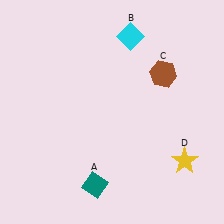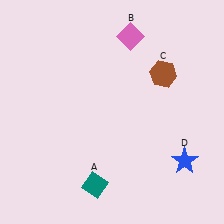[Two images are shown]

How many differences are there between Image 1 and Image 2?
There are 2 differences between the two images.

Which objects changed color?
B changed from cyan to pink. D changed from yellow to blue.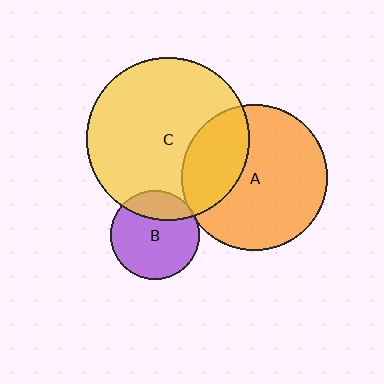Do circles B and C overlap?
Yes.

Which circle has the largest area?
Circle C (yellow).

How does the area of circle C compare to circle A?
Approximately 1.2 times.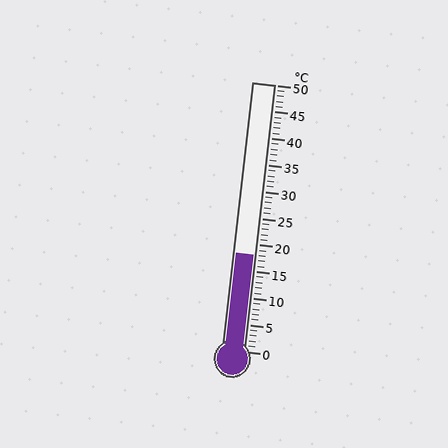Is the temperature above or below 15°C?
The temperature is above 15°C.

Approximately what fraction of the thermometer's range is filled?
The thermometer is filled to approximately 35% of its range.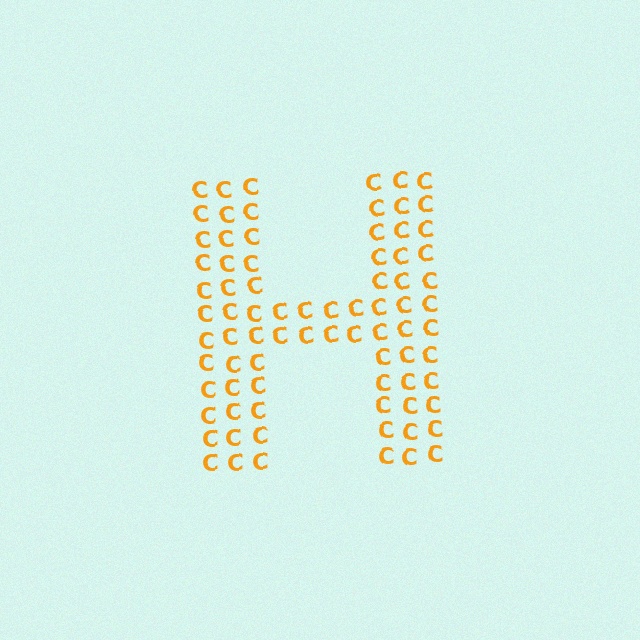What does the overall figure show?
The overall figure shows the letter H.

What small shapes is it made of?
It is made of small letter C's.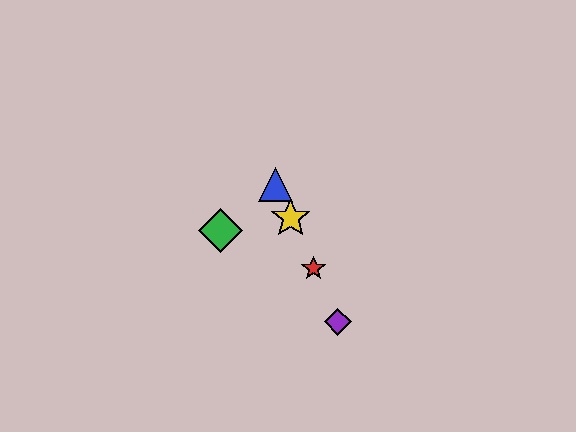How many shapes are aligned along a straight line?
4 shapes (the red star, the blue triangle, the yellow star, the purple diamond) are aligned along a straight line.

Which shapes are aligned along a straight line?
The red star, the blue triangle, the yellow star, the purple diamond are aligned along a straight line.